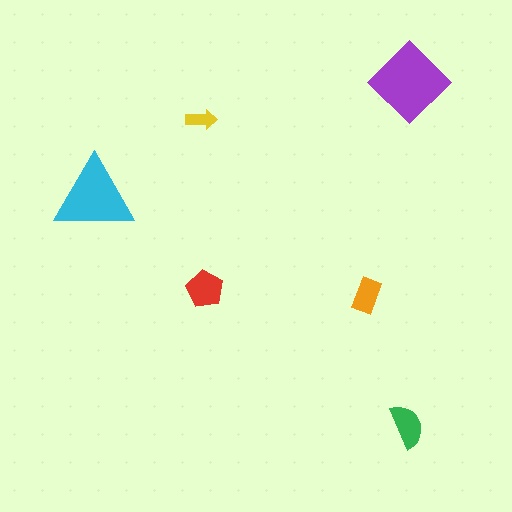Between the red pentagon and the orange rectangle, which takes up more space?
The red pentagon.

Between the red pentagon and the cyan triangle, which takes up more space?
The cyan triangle.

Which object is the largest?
The purple diamond.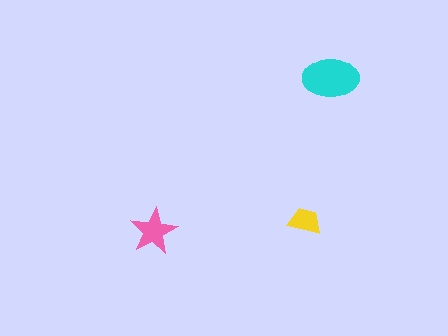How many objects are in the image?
There are 3 objects in the image.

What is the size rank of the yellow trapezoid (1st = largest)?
3rd.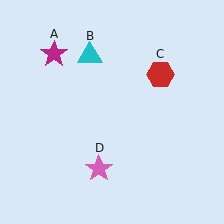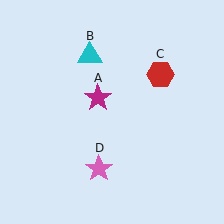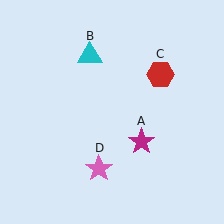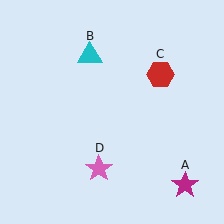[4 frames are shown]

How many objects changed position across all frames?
1 object changed position: magenta star (object A).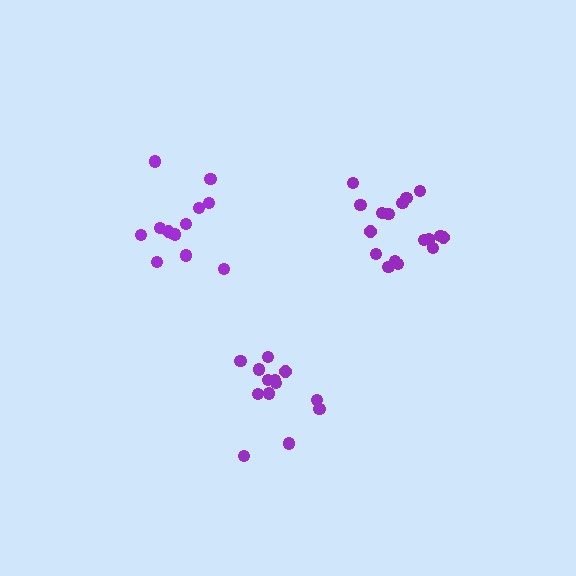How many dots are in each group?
Group 1: 13 dots, Group 2: 13 dots, Group 3: 17 dots (43 total).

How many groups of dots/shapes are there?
There are 3 groups.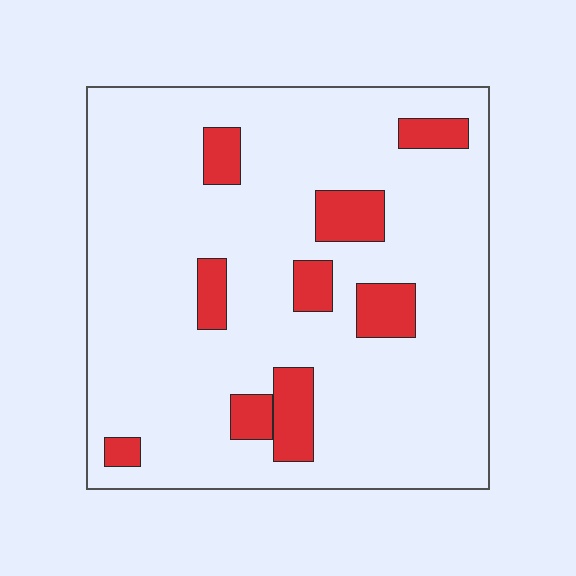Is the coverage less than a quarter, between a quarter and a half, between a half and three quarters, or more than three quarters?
Less than a quarter.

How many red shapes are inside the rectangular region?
9.